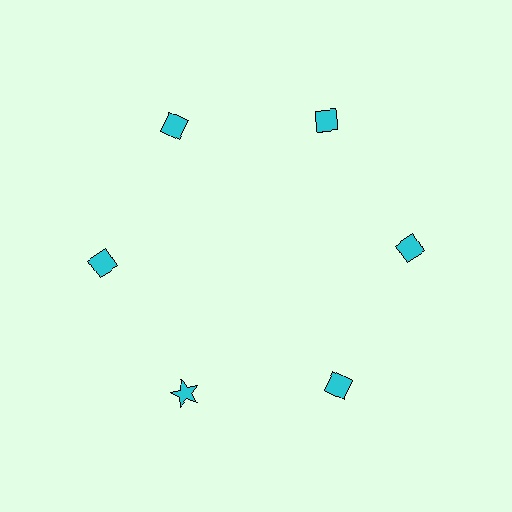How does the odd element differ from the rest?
It has a different shape: star instead of diamond.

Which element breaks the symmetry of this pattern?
The cyan star at roughly the 7 o'clock position breaks the symmetry. All other shapes are cyan diamonds.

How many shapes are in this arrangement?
There are 6 shapes arranged in a ring pattern.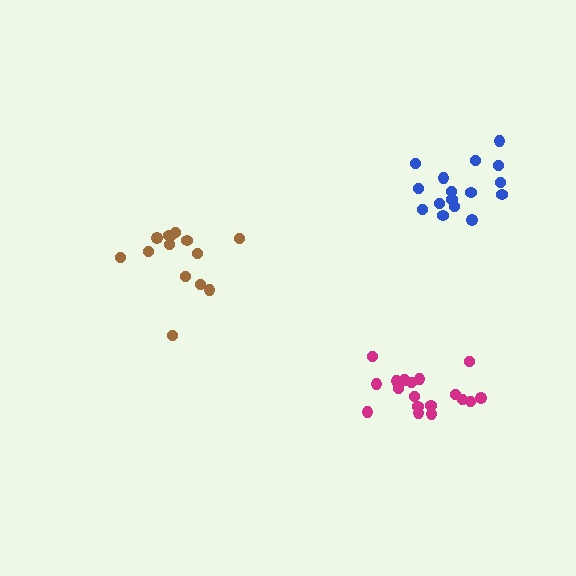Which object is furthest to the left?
The brown cluster is leftmost.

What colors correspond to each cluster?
The clusters are colored: blue, magenta, brown.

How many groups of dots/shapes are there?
There are 3 groups.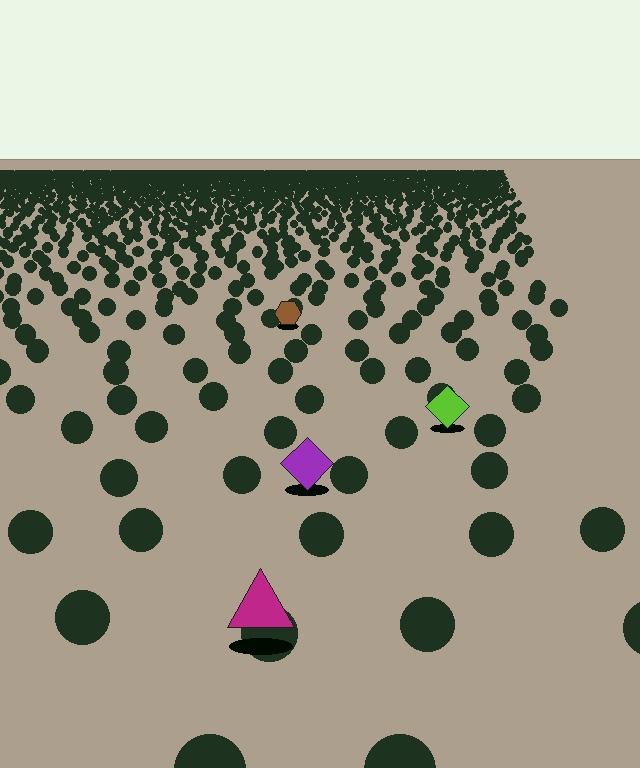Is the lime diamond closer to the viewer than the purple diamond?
No. The purple diamond is closer — you can tell from the texture gradient: the ground texture is coarser near it.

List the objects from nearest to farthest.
From nearest to farthest: the magenta triangle, the purple diamond, the lime diamond, the brown hexagon.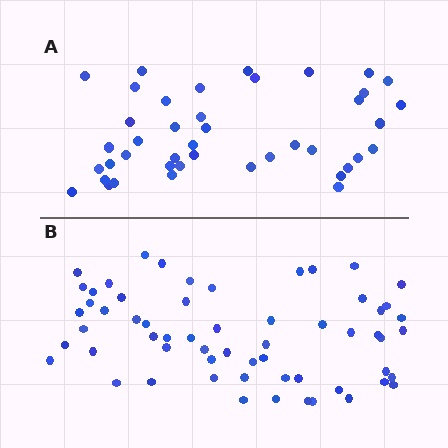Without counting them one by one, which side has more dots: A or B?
Region B (the bottom region) has more dots.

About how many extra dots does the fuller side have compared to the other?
Region B has approximately 20 more dots than region A.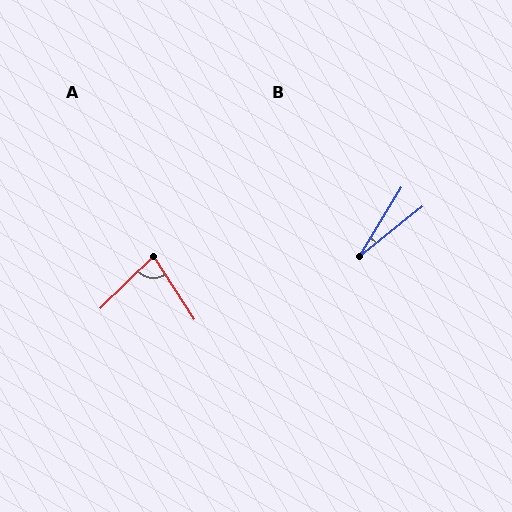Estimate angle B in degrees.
Approximately 20 degrees.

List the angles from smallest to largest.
B (20°), A (79°).